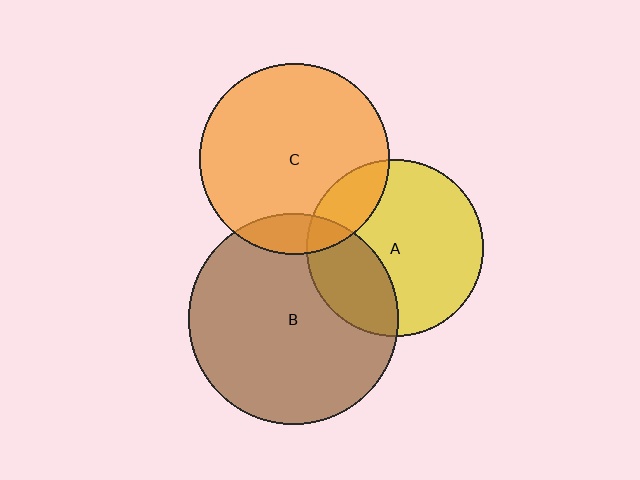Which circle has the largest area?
Circle B (brown).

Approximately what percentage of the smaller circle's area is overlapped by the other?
Approximately 10%.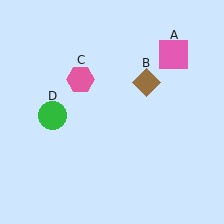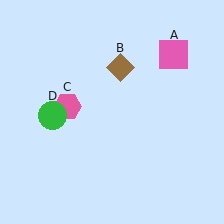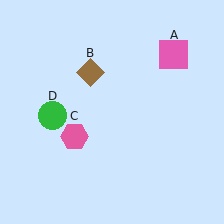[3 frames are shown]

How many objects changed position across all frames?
2 objects changed position: brown diamond (object B), pink hexagon (object C).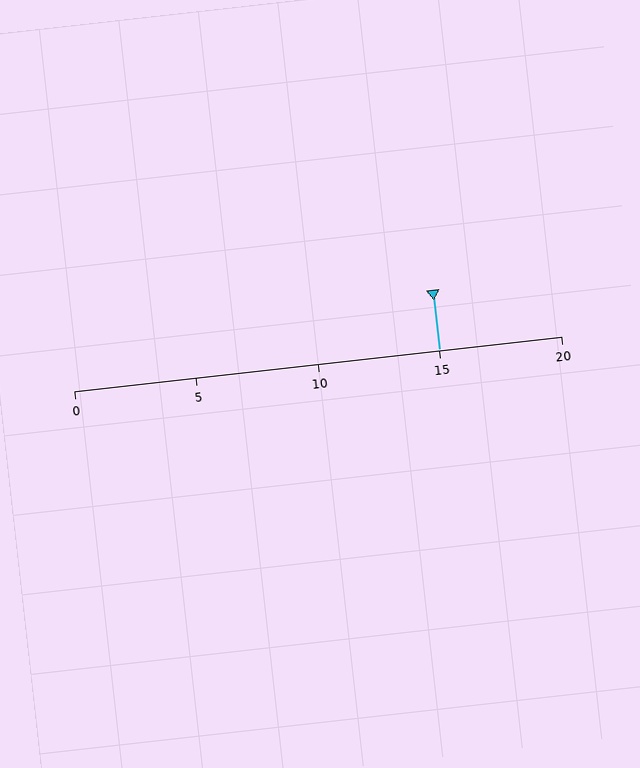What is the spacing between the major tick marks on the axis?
The major ticks are spaced 5 apart.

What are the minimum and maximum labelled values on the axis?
The axis runs from 0 to 20.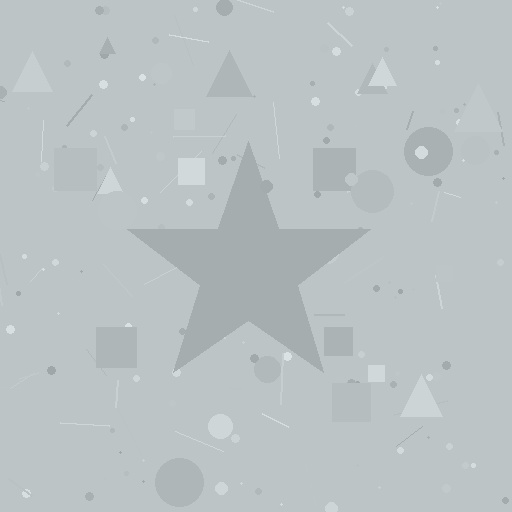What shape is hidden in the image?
A star is hidden in the image.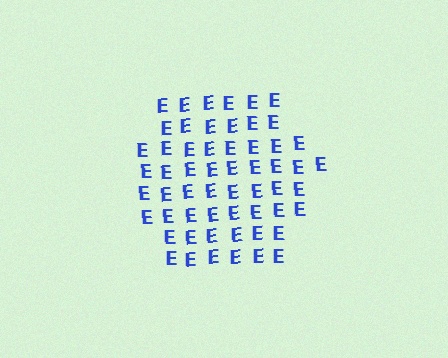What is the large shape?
The large shape is a hexagon.